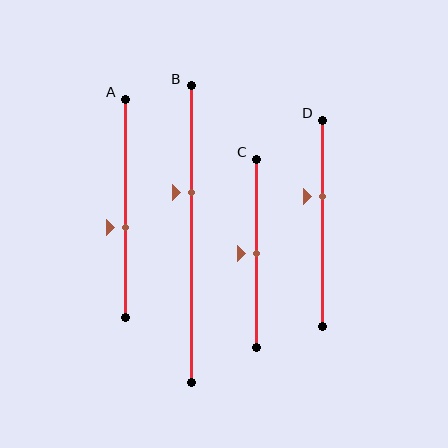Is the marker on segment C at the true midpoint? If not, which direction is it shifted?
Yes, the marker on segment C is at the true midpoint.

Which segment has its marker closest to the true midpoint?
Segment C has its marker closest to the true midpoint.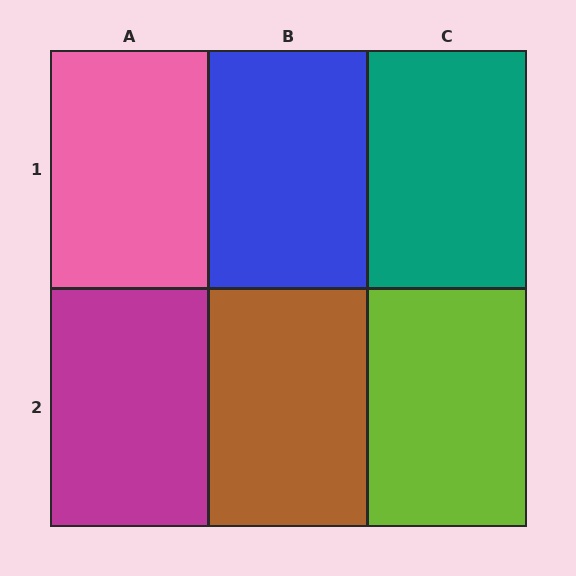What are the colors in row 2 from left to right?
Magenta, brown, lime.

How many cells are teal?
1 cell is teal.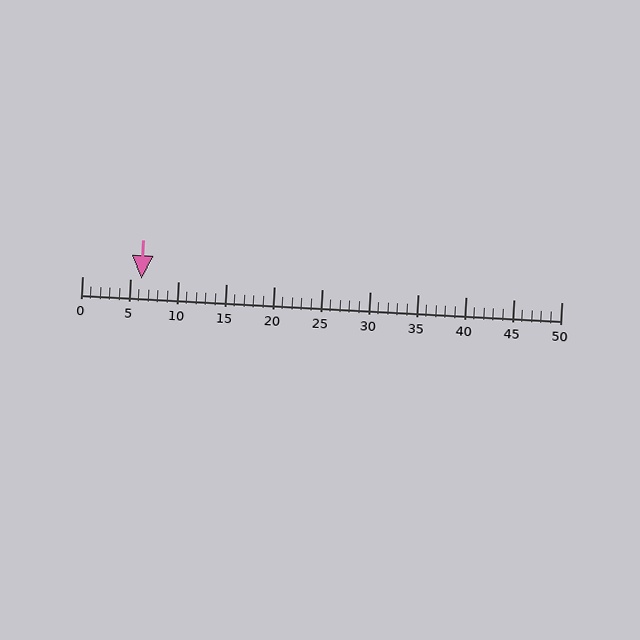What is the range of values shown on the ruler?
The ruler shows values from 0 to 50.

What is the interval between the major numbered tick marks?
The major tick marks are spaced 5 units apart.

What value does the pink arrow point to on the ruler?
The pink arrow points to approximately 6.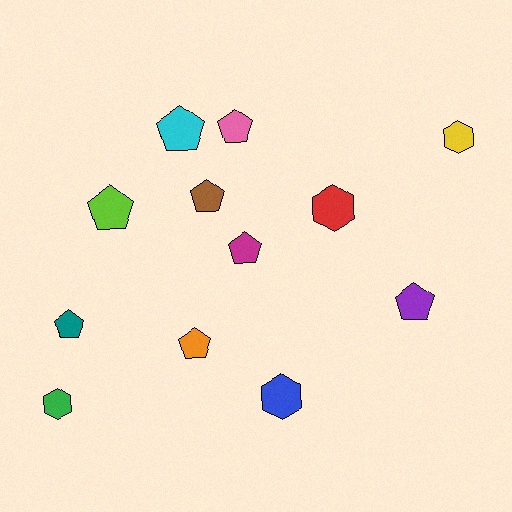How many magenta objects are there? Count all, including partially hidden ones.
There is 1 magenta object.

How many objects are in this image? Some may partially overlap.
There are 12 objects.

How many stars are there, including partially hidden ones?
There are no stars.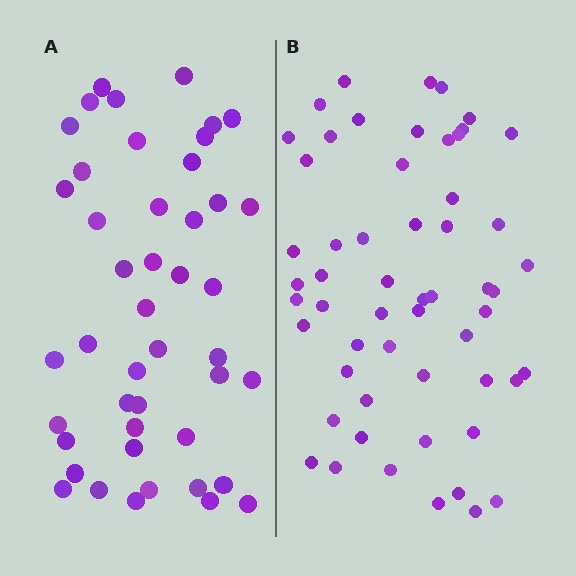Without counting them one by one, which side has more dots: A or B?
Region B (the right region) has more dots.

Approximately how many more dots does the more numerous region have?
Region B has roughly 12 or so more dots than region A.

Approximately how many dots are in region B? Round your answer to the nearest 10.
About 60 dots. (The exact count is 56, which rounds to 60.)